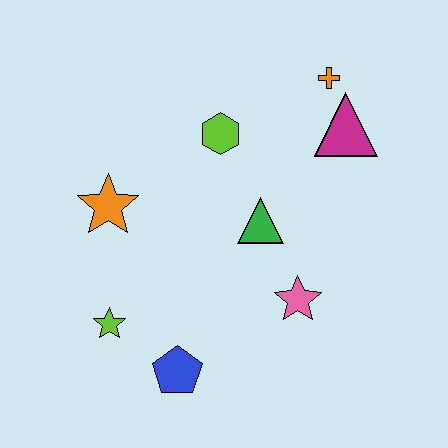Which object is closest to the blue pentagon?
The lime star is closest to the blue pentagon.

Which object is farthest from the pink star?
The orange cross is farthest from the pink star.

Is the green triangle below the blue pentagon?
No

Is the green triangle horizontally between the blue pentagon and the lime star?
No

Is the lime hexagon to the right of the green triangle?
No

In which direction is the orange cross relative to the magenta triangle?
The orange cross is above the magenta triangle.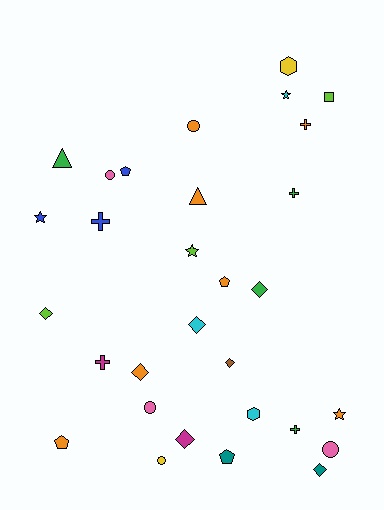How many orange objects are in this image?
There are 7 orange objects.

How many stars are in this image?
There are 4 stars.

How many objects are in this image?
There are 30 objects.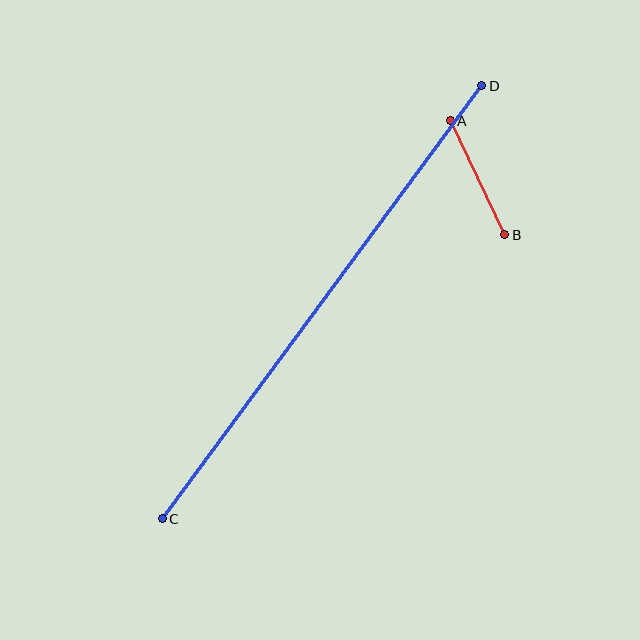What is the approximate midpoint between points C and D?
The midpoint is at approximately (322, 302) pixels.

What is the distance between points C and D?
The distance is approximately 538 pixels.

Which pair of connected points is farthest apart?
Points C and D are farthest apart.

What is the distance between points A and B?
The distance is approximately 126 pixels.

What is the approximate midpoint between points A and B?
The midpoint is at approximately (478, 178) pixels.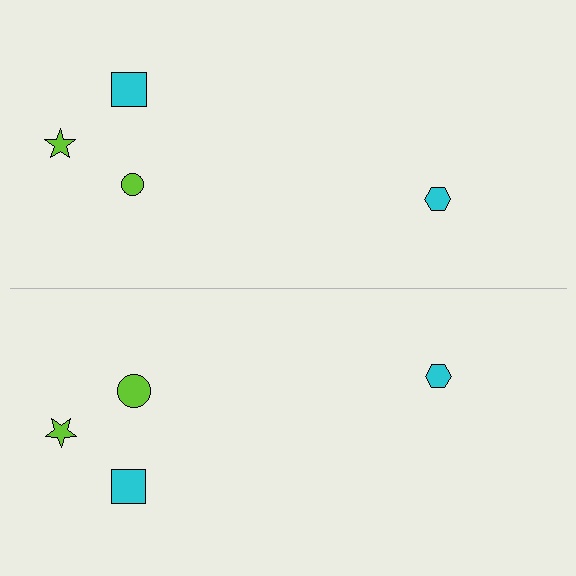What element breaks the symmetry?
The lime circle on the bottom side has a different size than its mirror counterpart.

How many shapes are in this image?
There are 8 shapes in this image.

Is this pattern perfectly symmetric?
No, the pattern is not perfectly symmetric. The lime circle on the bottom side has a different size than its mirror counterpart.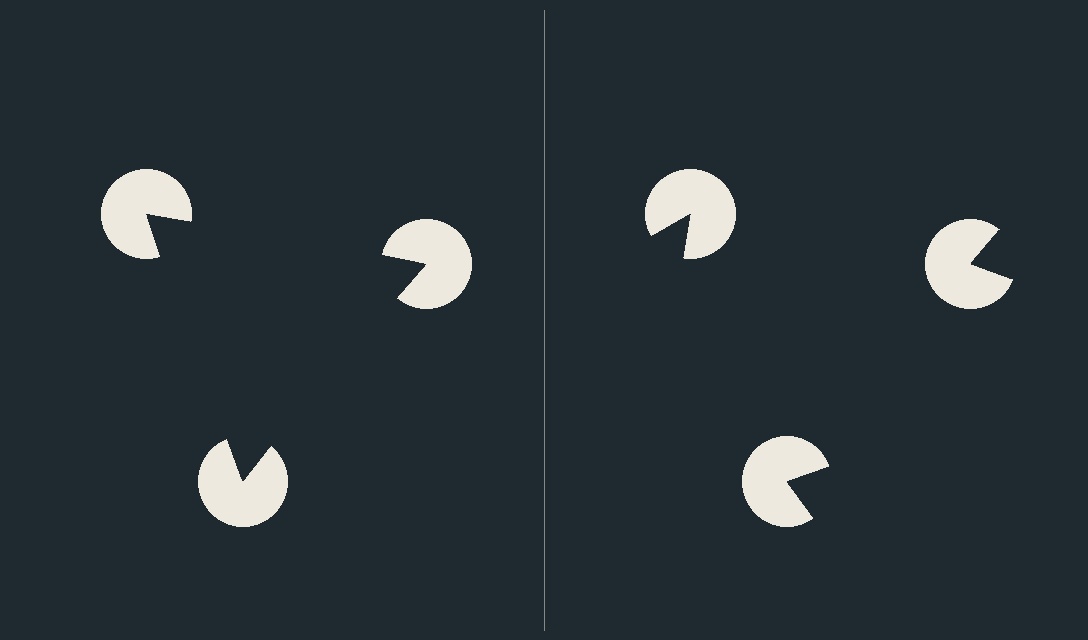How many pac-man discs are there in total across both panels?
6 — 3 on each side.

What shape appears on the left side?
An illusory triangle.